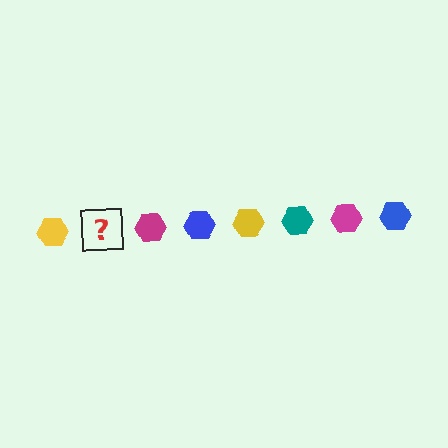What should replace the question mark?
The question mark should be replaced with a teal hexagon.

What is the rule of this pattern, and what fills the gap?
The rule is that the pattern cycles through yellow, teal, magenta, blue hexagons. The gap should be filled with a teal hexagon.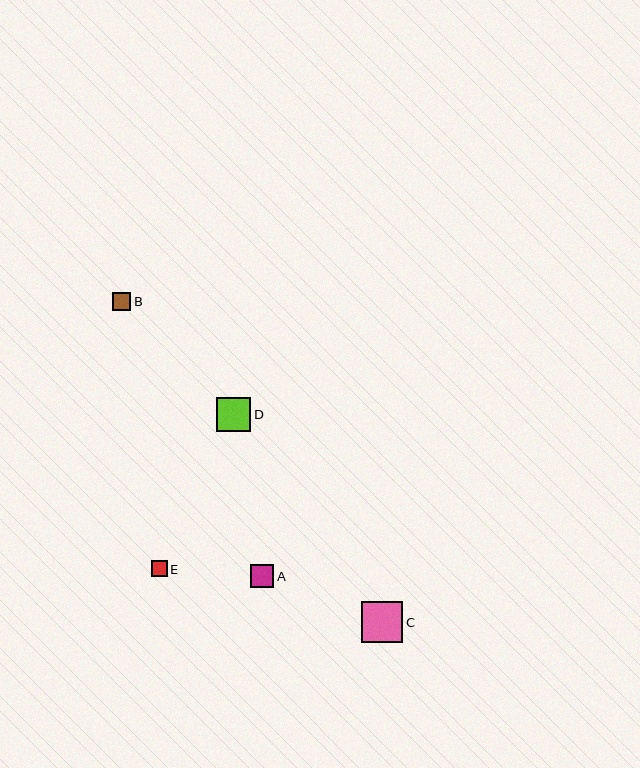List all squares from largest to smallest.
From largest to smallest: C, D, A, B, E.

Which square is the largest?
Square C is the largest with a size of approximately 41 pixels.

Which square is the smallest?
Square E is the smallest with a size of approximately 16 pixels.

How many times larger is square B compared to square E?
Square B is approximately 1.1 times the size of square E.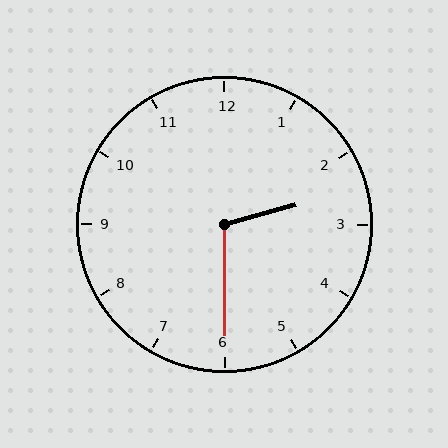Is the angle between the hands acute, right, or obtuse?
It is obtuse.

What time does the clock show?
2:30.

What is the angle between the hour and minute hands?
Approximately 105 degrees.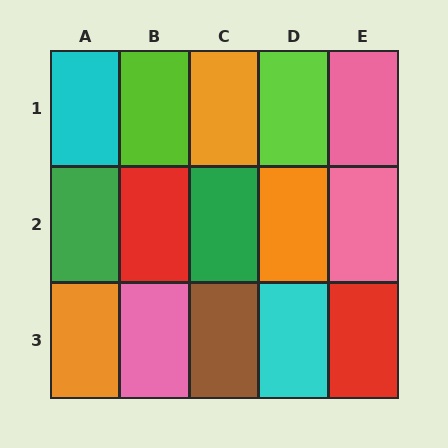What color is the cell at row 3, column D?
Cyan.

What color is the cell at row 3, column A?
Orange.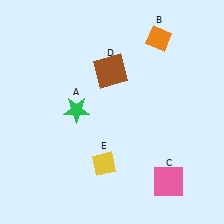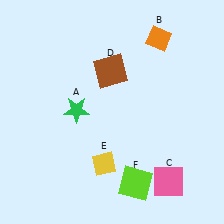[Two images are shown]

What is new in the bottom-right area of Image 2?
A lime square (F) was added in the bottom-right area of Image 2.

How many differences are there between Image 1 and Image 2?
There is 1 difference between the two images.